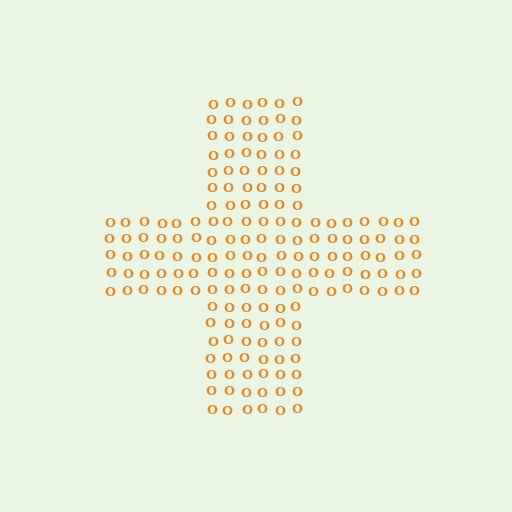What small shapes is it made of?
It is made of small letter O's.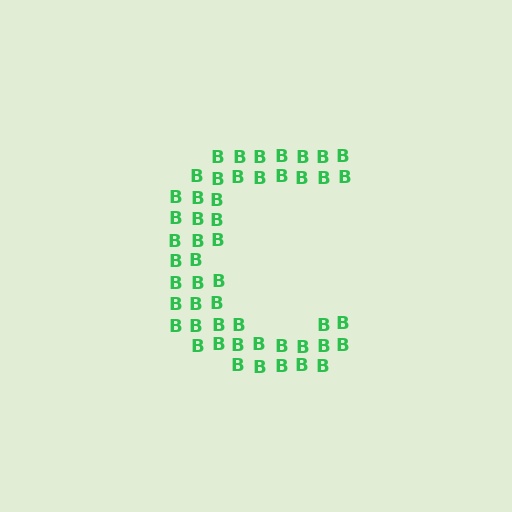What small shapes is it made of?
It is made of small letter B's.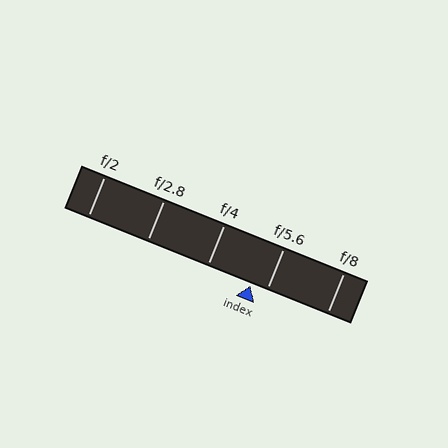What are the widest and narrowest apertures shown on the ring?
The widest aperture shown is f/2 and the narrowest is f/8.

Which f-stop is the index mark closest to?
The index mark is closest to f/5.6.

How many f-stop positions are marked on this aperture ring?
There are 5 f-stop positions marked.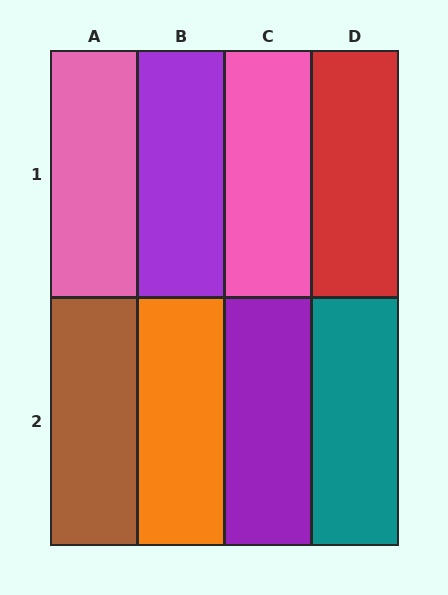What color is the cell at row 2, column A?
Brown.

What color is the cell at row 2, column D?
Teal.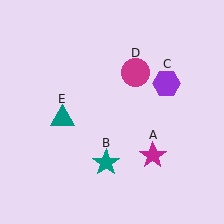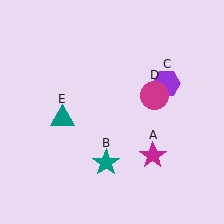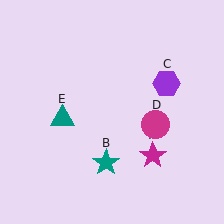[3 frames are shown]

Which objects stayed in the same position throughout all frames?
Magenta star (object A) and teal star (object B) and purple hexagon (object C) and teal triangle (object E) remained stationary.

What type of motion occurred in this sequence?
The magenta circle (object D) rotated clockwise around the center of the scene.